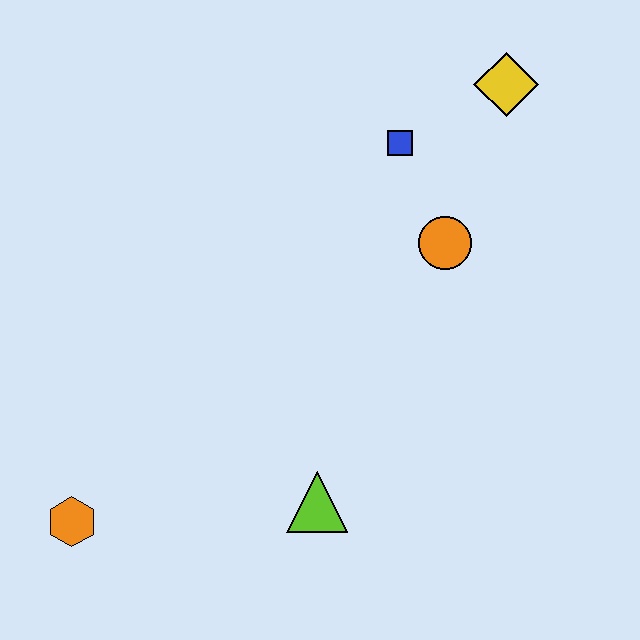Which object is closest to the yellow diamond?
The blue square is closest to the yellow diamond.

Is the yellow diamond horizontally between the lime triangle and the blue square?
No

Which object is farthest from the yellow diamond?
The orange hexagon is farthest from the yellow diamond.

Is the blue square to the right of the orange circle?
No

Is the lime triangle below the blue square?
Yes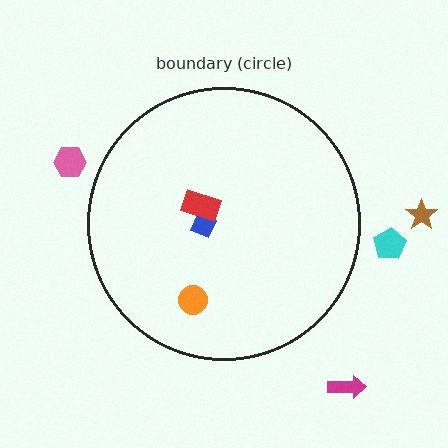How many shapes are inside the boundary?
3 inside, 4 outside.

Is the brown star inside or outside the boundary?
Outside.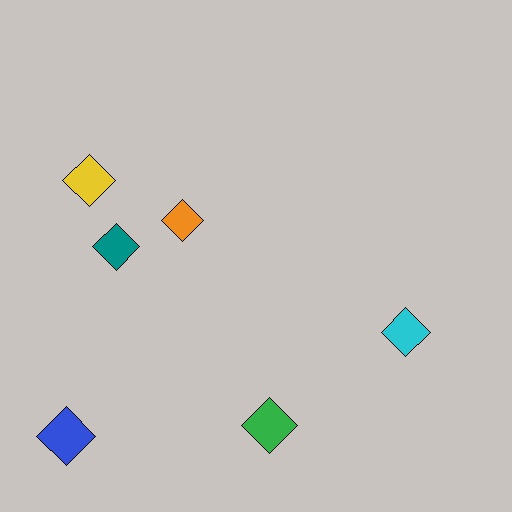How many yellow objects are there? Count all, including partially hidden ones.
There is 1 yellow object.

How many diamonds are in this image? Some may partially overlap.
There are 6 diamonds.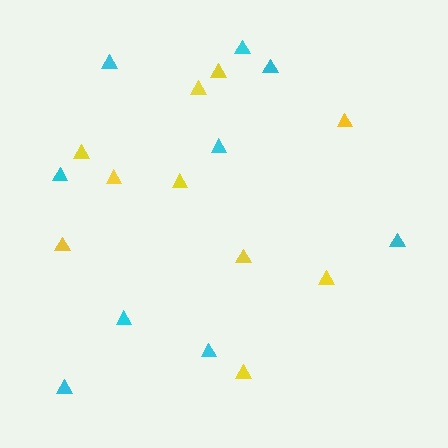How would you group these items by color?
There are 2 groups: one group of yellow triangles (10) and one group of cyan triangles (9).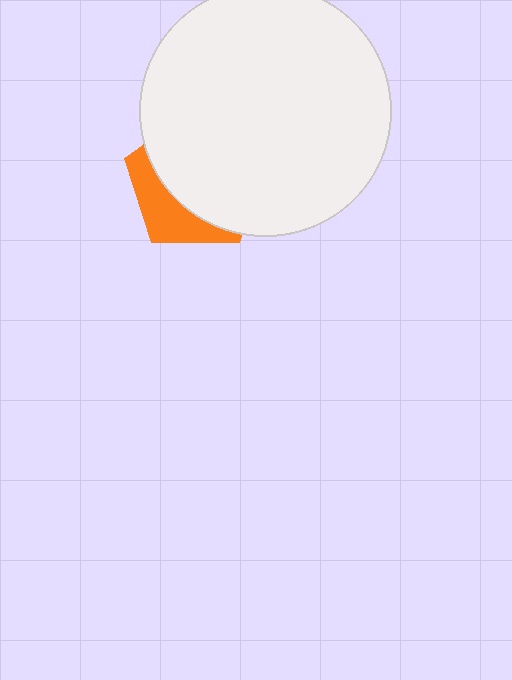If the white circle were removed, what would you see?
You would see the complete orange pentagon.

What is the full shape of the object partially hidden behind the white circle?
The partially hidden object is an orange pentagon.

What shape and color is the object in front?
The object in front is a white circle.